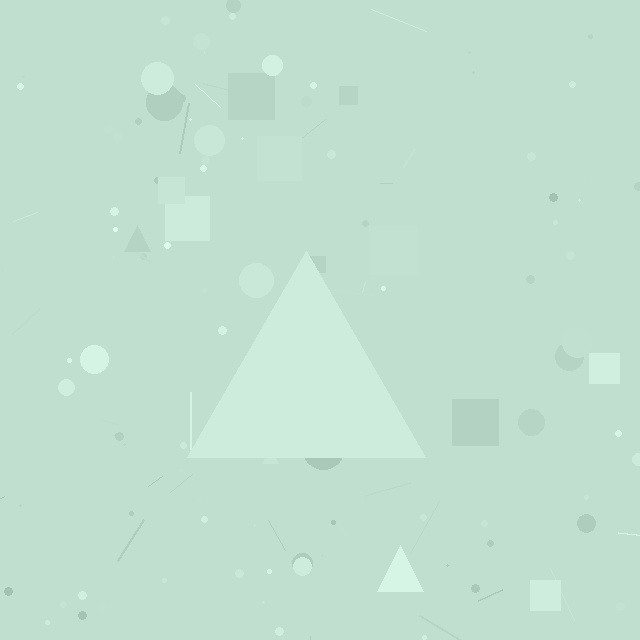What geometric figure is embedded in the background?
A triangle is embedded in the background.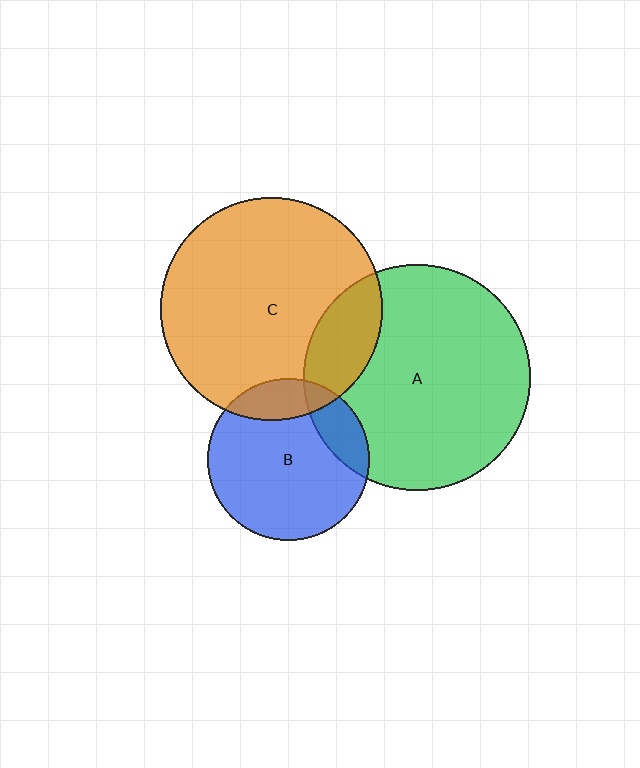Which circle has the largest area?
Circle A (green).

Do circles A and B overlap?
Yes.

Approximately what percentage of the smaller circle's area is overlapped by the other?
Approximately 15%.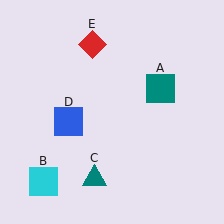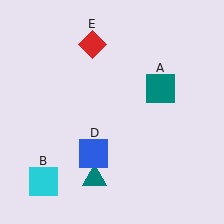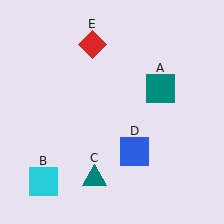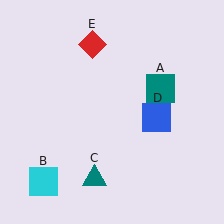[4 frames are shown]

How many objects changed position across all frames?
1 object changed position: blue square (object D).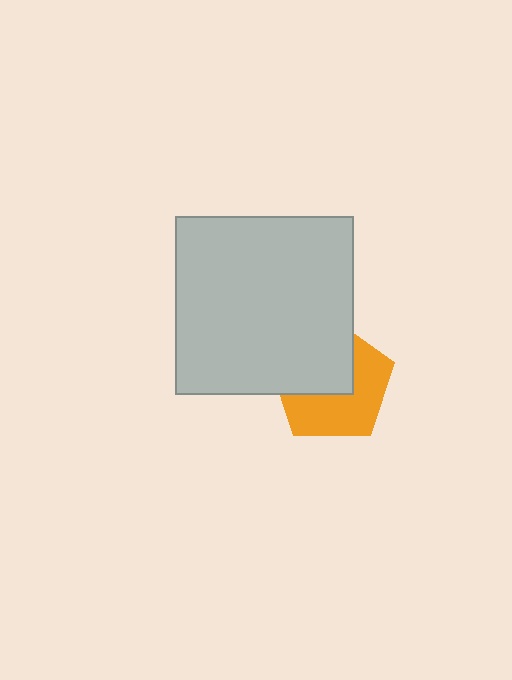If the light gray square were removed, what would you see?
You would see the complete orange pentagon.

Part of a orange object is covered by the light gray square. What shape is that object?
It is a pentagon.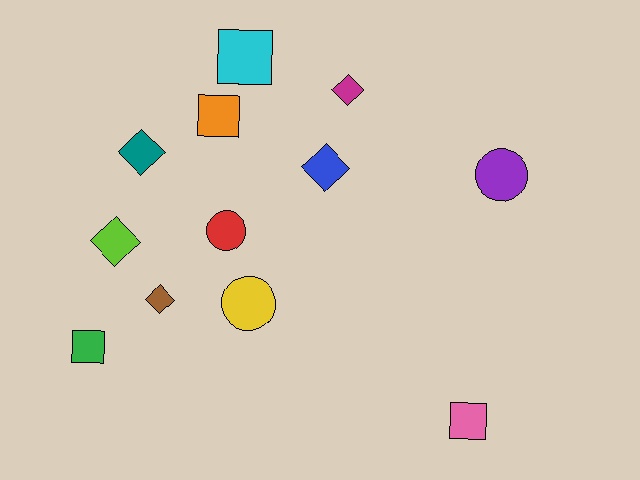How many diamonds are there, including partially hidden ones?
There are 5 diamonds.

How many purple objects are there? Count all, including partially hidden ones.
There is 1 purple object.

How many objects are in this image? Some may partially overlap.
There are 12 objects.